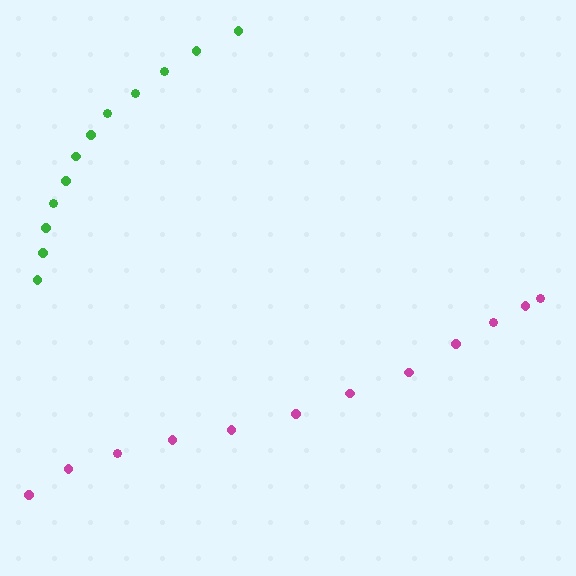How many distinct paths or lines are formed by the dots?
There are 2 distinct paths.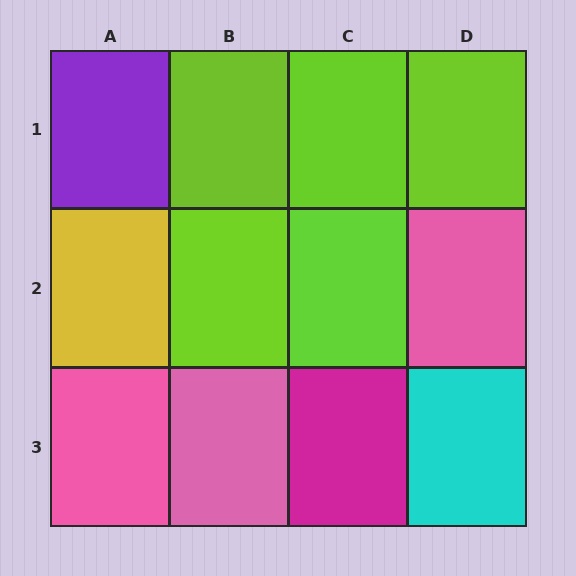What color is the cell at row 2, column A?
Yellow.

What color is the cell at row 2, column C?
Lime.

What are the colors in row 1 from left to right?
Purple, lime, lime, lime.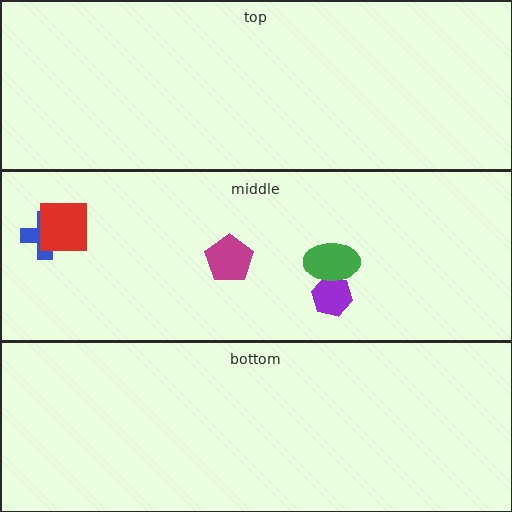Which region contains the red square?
The middle region.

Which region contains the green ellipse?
The middle region.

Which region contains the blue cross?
The middle region.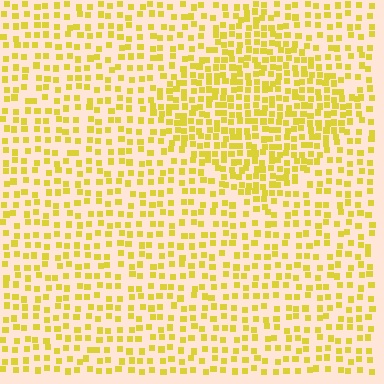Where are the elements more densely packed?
The elements are more densely packed inside the diamond boundary.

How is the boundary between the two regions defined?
The boundary is defined by a change in element density (approximately 1.8x ratio). All elements are the same color, size, and shape.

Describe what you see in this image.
The image contains small yellow elements arranged at two different densities. A diamond-shaped region is visible where the elements are more densely packed than the surrounding area.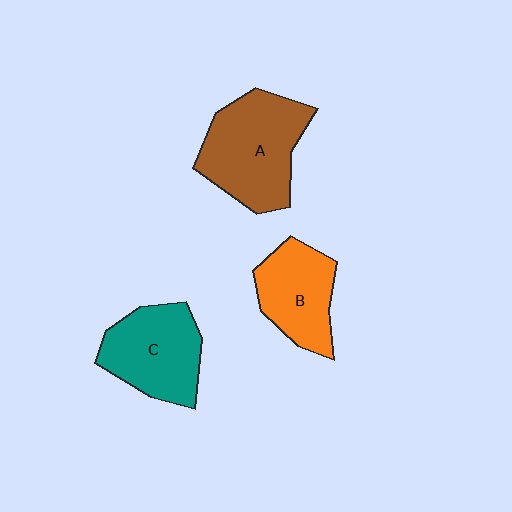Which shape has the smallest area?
Shape B (orange).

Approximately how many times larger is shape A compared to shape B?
Approximately 1.4 times.